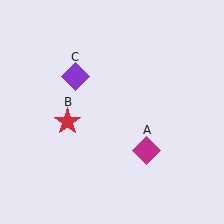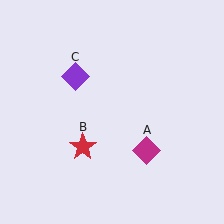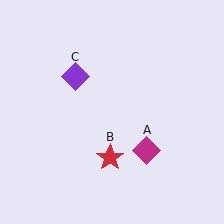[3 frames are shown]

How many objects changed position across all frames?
1 object changed position: red star (object B).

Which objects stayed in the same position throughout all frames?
Magenta diamond (object A) and purple diamond (object C) remained stationary.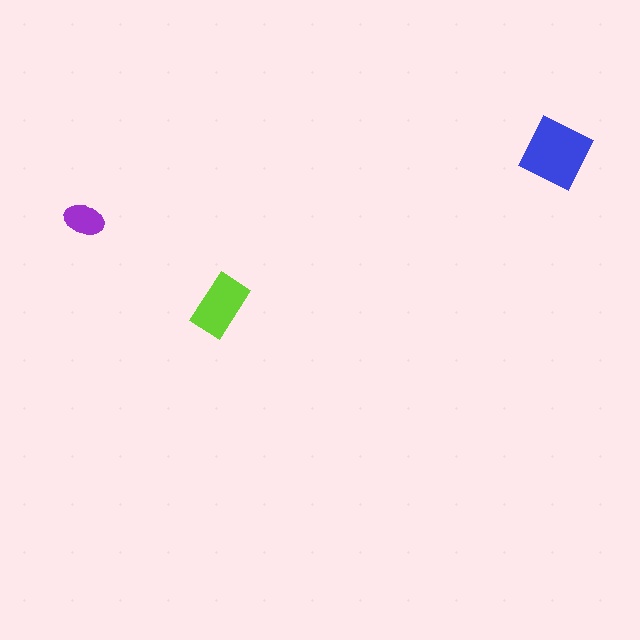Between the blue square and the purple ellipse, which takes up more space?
The blue square.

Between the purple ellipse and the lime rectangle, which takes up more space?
The lime rectangle.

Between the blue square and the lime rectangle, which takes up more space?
The blue square.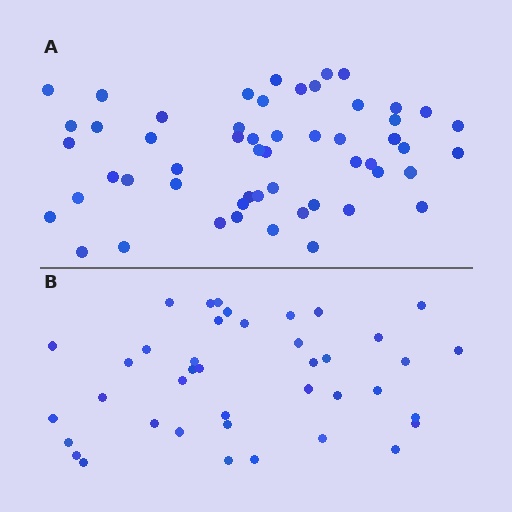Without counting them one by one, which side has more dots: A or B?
Region A (the top region) has more dots.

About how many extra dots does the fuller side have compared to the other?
Region A has approximately 15 more dots than region B.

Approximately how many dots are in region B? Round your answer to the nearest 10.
About 40 dots.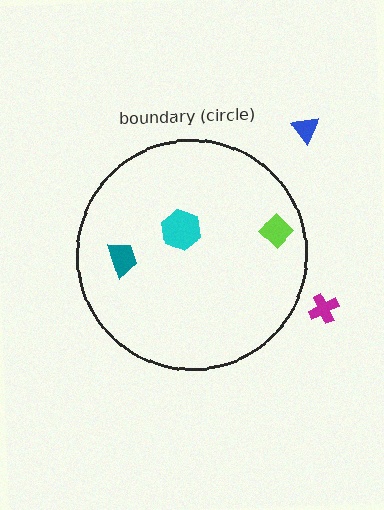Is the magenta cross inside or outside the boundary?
Outside.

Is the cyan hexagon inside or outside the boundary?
Inside.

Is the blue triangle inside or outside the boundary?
Outside.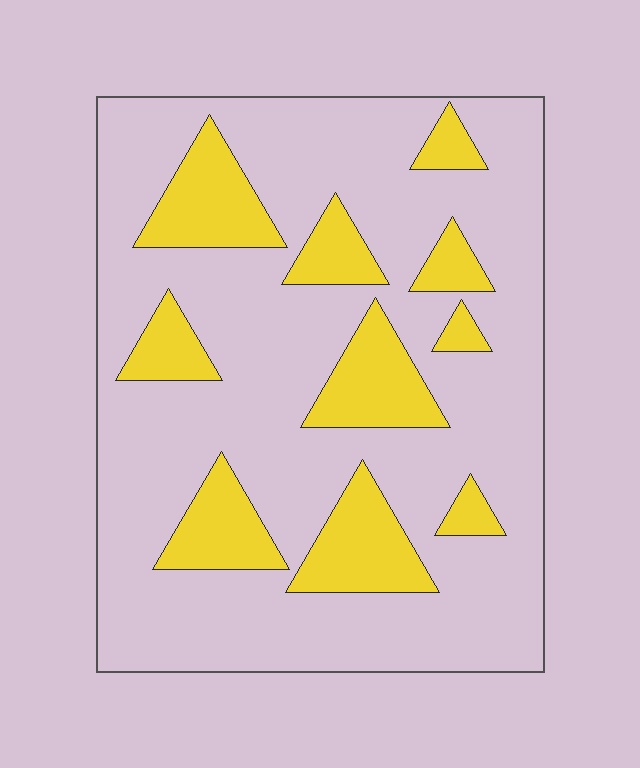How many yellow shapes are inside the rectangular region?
10.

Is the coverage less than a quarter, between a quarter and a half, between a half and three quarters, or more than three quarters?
Less than a quarter.